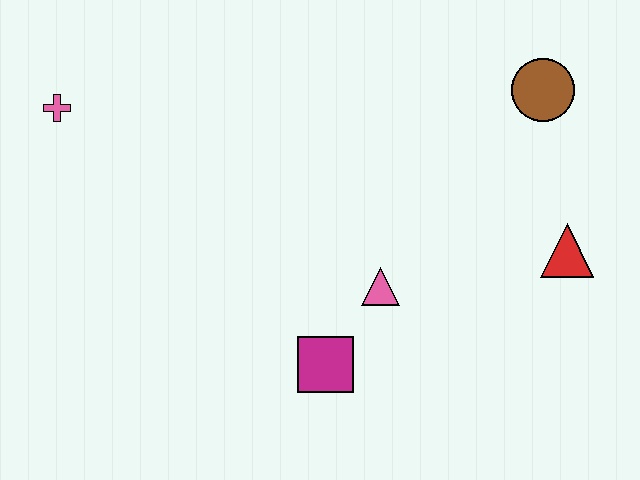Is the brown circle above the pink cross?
Yes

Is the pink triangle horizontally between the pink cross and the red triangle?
Yes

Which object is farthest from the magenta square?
The pink cross is farthest from the magenta square.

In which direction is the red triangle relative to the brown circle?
The red triangle is below the brown circle.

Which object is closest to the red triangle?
The brown circle is closest to the red triangle.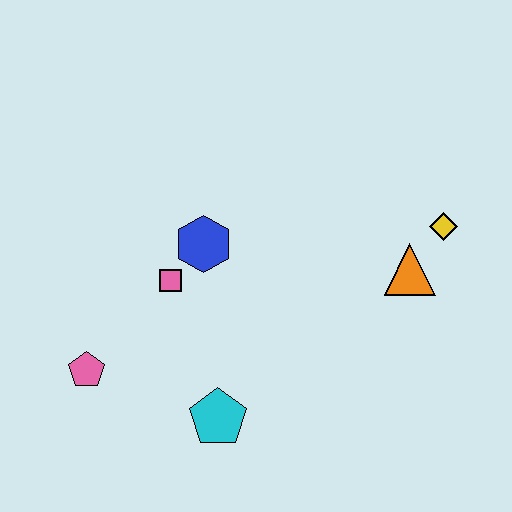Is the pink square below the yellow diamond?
Yes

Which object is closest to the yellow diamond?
The orange triangle is closest to the yellow diamond.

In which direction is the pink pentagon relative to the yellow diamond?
The pink pentagon is to the left of the yellow diamond.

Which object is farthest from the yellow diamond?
The pink pentagon is farthest from the yellow diamond.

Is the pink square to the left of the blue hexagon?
Yes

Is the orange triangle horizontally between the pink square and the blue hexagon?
No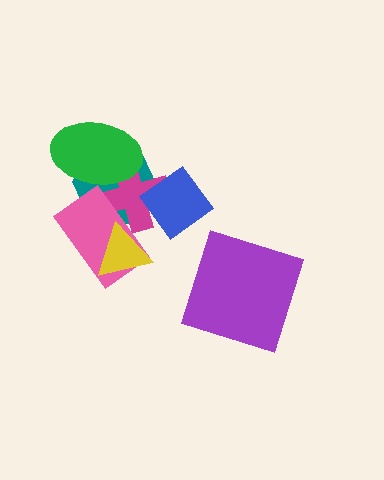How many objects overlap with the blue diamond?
2 objects overlap with the blue diamond.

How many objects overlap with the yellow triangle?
3 objects overlap with the yellow triangle.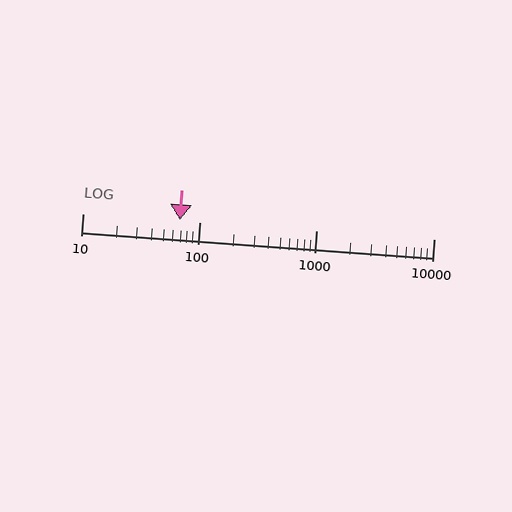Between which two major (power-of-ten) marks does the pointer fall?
The pointer is between 10 and 100.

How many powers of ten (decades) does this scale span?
The scale spans 3 decades, from 10 to 10000.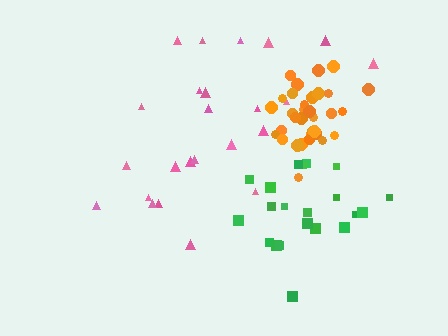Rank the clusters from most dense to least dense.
orange, green, pink.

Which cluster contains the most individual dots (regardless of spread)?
Orange (34).